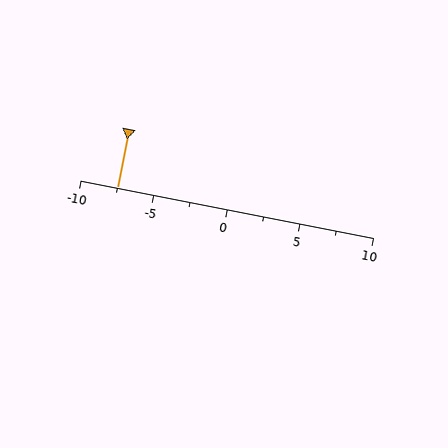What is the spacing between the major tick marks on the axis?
The major ticks are spaced 5 apart.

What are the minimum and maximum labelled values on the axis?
The axis runs from -10 to 10.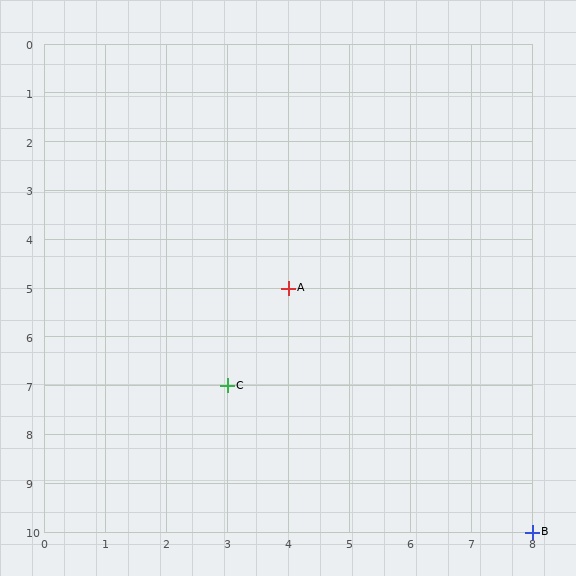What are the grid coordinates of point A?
Point A is at grid coordinates (4, 5).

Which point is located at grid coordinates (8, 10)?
Point B is at (8, 10).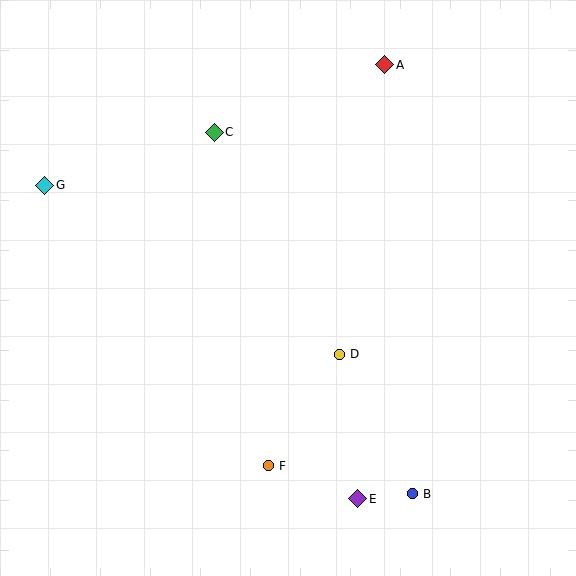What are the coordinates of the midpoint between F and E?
The midpoint between F and E is at (313, 482).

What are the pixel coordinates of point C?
Point C is at (214, 132).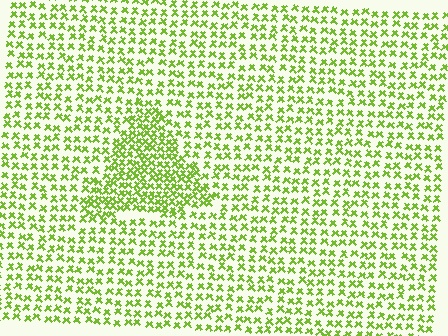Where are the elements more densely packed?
The elements are more densely packed inside the triangle boundary.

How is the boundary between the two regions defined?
The boundary is defined by a change in element density (approximately 1.8x ratio). All elements are the same color, size, and shape.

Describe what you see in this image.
The image contains small lime elements arranged at two different densities. A triangle-shaped region is visible where the elements are more densely packed than the surrounding area.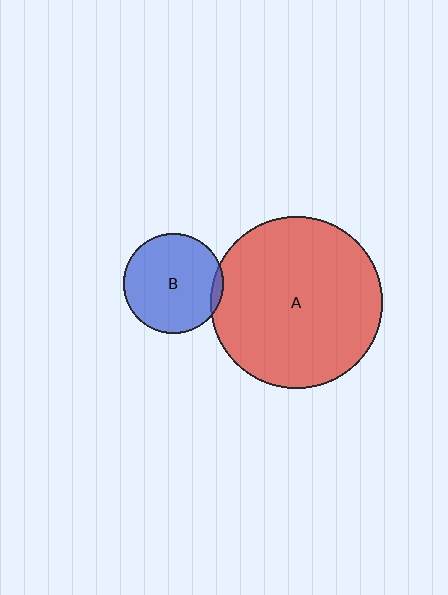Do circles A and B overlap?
Yes.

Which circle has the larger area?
Circle A (red).